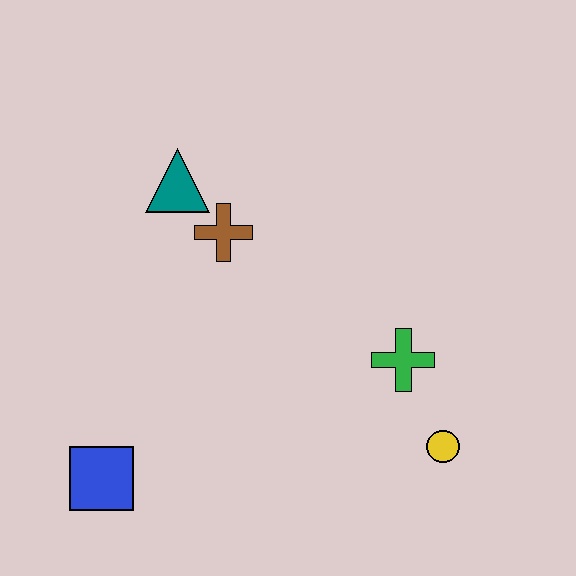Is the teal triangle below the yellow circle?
No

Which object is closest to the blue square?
The brown cross is closest to the blue square.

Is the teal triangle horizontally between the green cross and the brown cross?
No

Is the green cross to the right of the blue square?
Yes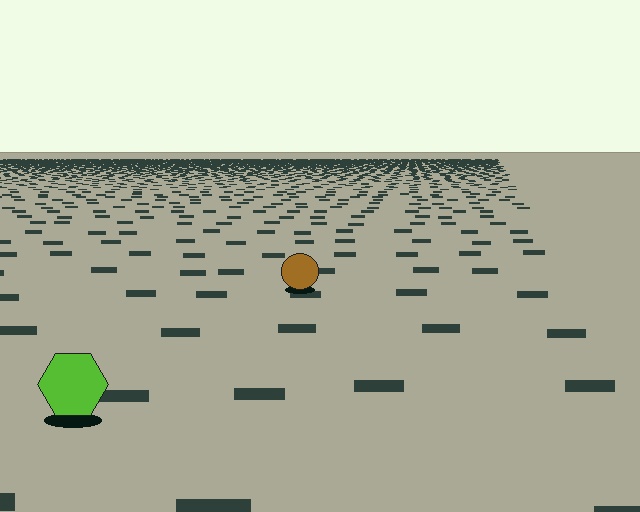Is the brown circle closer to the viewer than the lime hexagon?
No. The lime hexagon is closer — you can tell from the texture gradient: the ground texture is coarser near it.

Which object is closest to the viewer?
The lime hexagon is closest. The texture marks near it are larger and more spread out.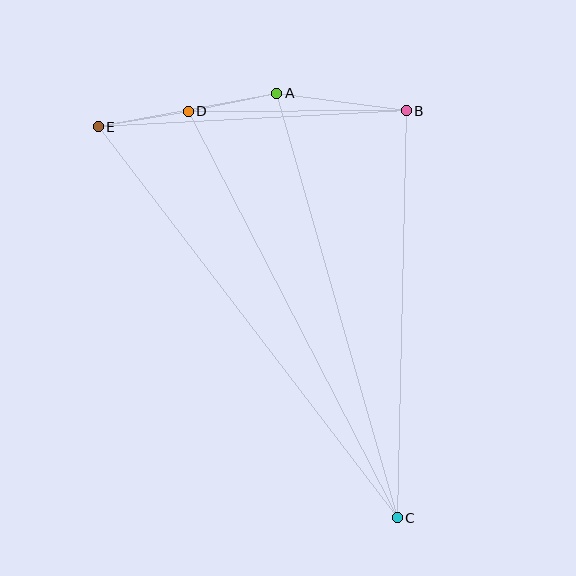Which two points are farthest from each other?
Points C and E are farthest from each other.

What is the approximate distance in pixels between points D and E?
The distance between D and E is approximately 92 pixels.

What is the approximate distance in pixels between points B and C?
The distance between B and C is approximately 407 pixels.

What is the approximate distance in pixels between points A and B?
The distance between A and B is approximately 131 pixels.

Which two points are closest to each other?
Points A and D are closest to each other.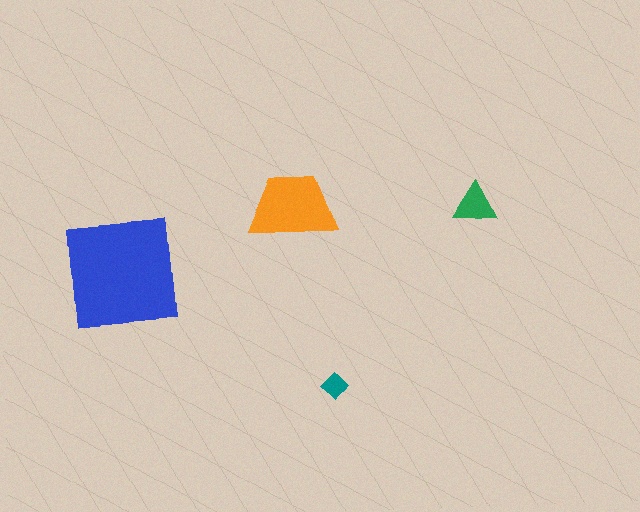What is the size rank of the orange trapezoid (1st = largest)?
2nd.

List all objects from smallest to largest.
The teal diamond, the green triangle, the orange trapezoid, the blue square.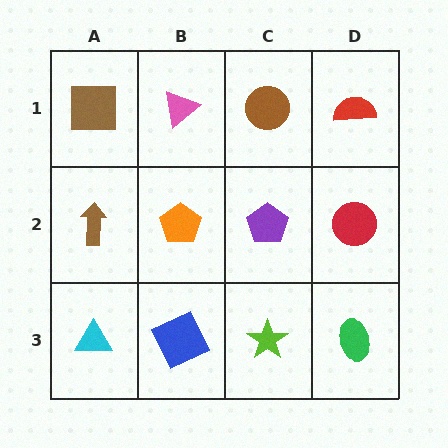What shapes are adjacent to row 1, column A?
A brown arrow (row 2, column A), a pink triangle (row 1, column B).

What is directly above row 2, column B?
A pink triangle.